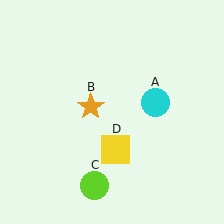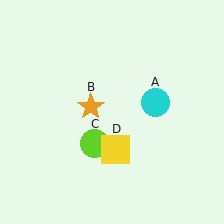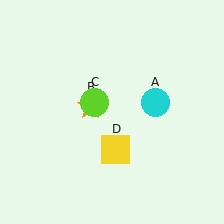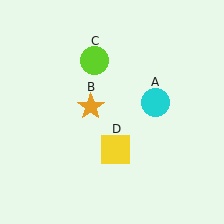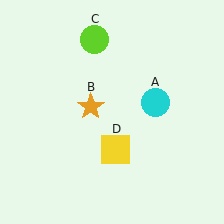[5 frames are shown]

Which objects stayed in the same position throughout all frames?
Cyan circle (object A) and orange star (object B) and yellow square (object D) remained stationary.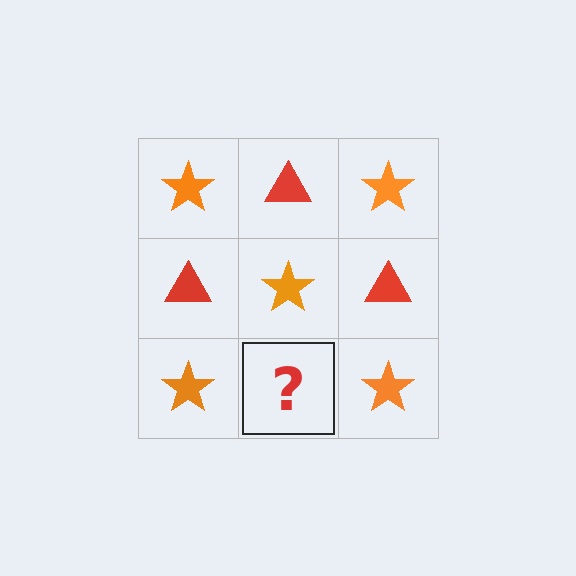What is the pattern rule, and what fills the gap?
The rule is that it alternates orange star and red triangle in a checkerboard pattern. The gap should be filled with a red triangle.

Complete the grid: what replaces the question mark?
The question mark should be replaced with a red triangle.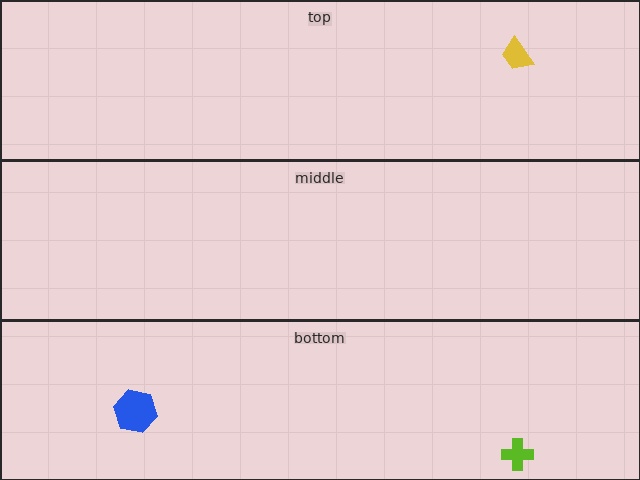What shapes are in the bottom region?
The blue hexagon, the lime cross.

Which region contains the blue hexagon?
The bottom region.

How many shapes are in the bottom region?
2.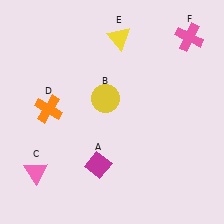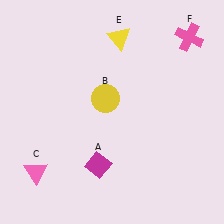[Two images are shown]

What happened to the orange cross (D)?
The orange cross (D) was removed in Image 2. It was in the top-left area of Image 1.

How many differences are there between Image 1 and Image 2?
There is 1 difference between the two images.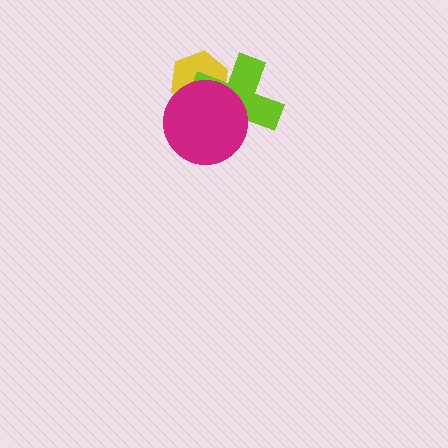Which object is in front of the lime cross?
The magenta circle is in front of the lime cross.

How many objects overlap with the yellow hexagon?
2 objects overlap with the yellow hexagon.